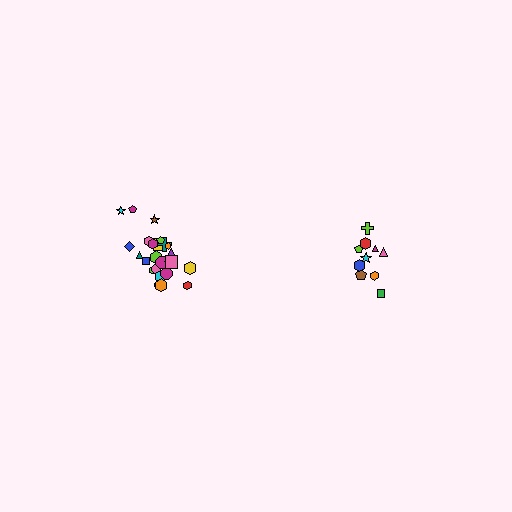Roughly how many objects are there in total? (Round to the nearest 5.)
Roughly 35 objects in total.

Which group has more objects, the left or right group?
The left group.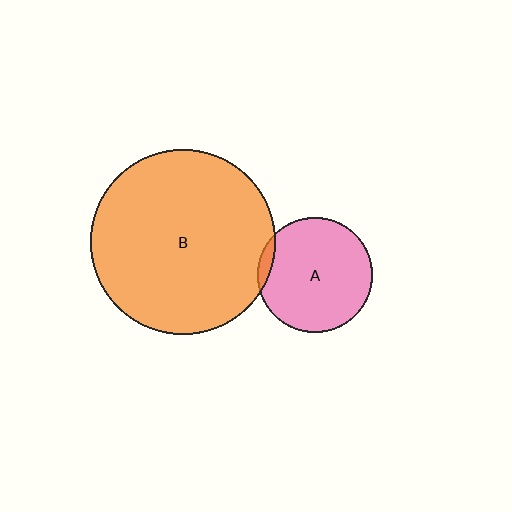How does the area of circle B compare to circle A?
Approximately 2.6 times.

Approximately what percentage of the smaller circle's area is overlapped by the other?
Approximately 5%.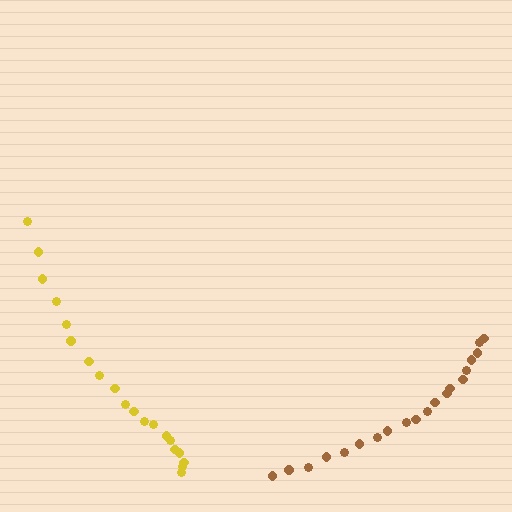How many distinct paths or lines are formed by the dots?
There are 2 distinct paths.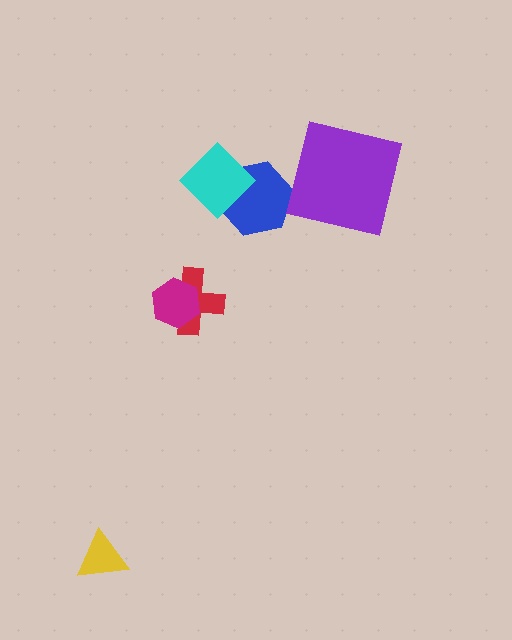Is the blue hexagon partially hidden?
Yes, it is partially covered by another shape.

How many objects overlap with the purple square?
0 objects overlap with the purple square.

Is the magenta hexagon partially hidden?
No, no other shape covers it.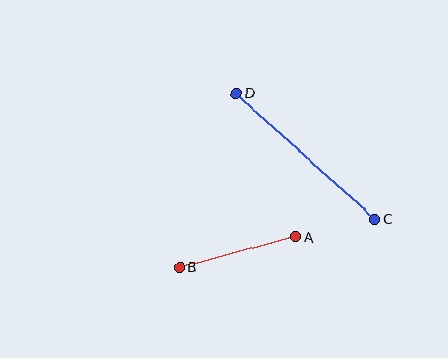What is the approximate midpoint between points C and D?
The midpoint is at approximately (306, 156) pixels.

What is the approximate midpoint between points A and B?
The midpoint is at approximately (238, 252) pixels.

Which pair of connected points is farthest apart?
Points C and D are farthest apart.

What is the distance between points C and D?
The distance is approximately 187 pixels.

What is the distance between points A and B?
The distance is approximately 120 pixels.